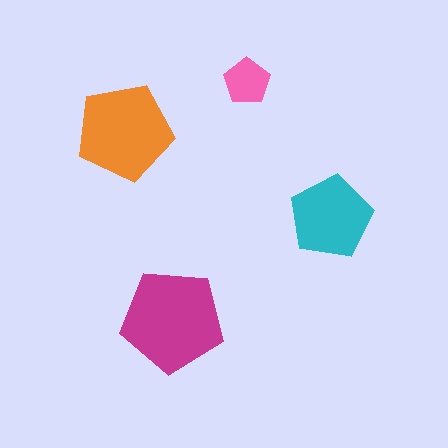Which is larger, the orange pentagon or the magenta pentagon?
The magenta one.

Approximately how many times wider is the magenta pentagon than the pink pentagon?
About 2 times wider.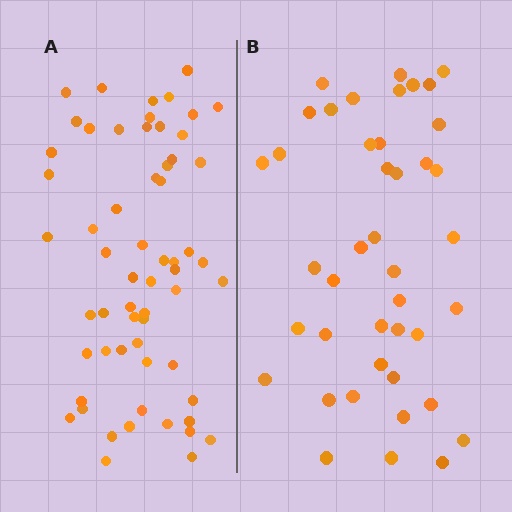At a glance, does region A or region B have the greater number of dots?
Region A (the left region) has more dots.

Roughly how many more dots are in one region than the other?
Region A has approximately 20 more dots than region B.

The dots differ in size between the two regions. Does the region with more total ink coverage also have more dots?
No. Region B has more total ink coverage because its dots are larger, but region A actually contains more individual dots. Total area can be misleading — the number of items is what matters here.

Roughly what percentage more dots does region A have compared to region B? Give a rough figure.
About 45% more.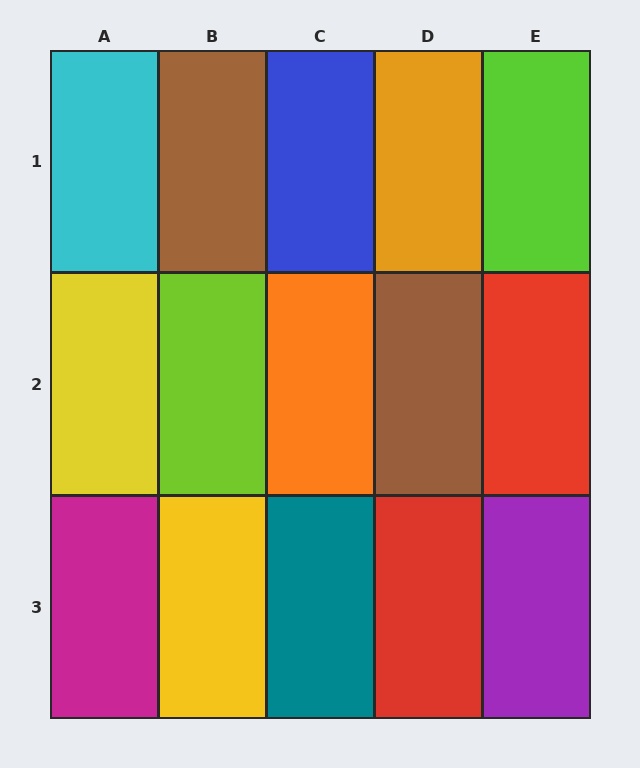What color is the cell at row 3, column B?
Yellow.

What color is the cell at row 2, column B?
Lime.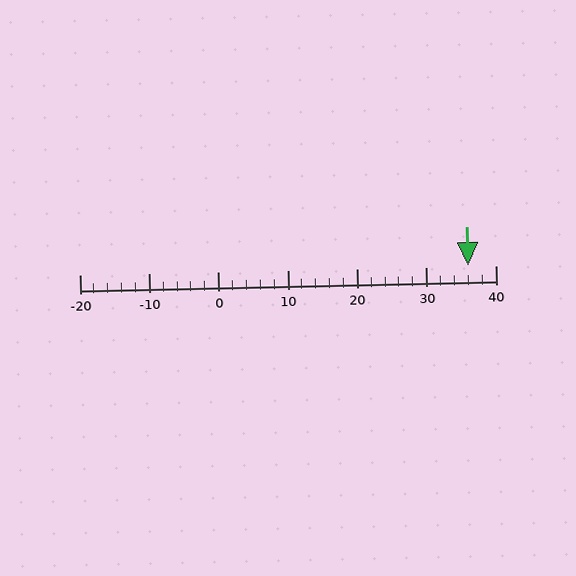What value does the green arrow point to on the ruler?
The green arrow points to approximately 36.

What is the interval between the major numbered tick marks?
The major tick marks are spaced 10 units apart.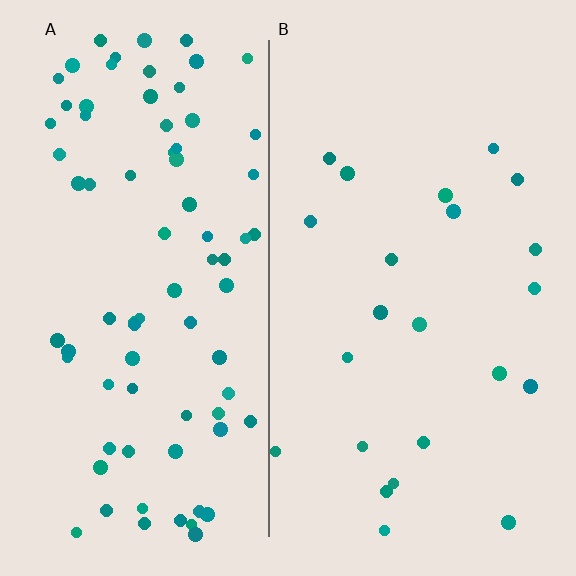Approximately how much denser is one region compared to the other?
Approximately 3.5× — region A over region B.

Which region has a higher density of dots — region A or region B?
A (the left).